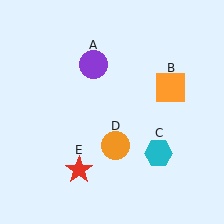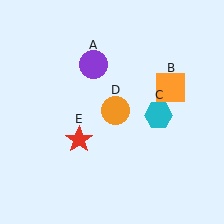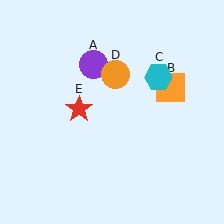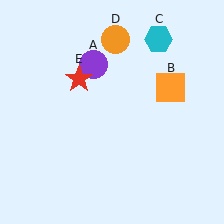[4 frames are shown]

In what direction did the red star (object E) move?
The red star (object E) moved up.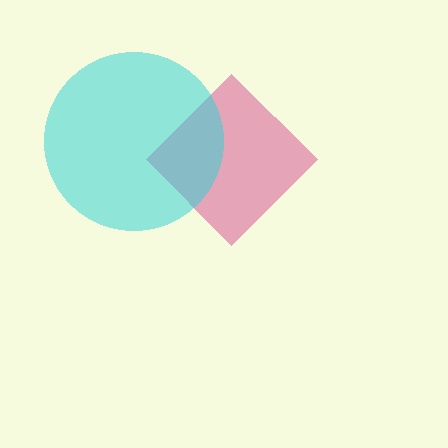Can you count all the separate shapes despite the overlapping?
Yes, there are 2 separate shapes.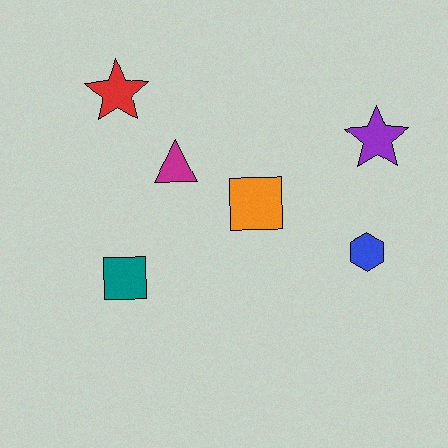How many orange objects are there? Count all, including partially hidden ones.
There is 1 orange object.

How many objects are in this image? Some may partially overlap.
There are 6 objects.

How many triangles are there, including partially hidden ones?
There is 1 triangle.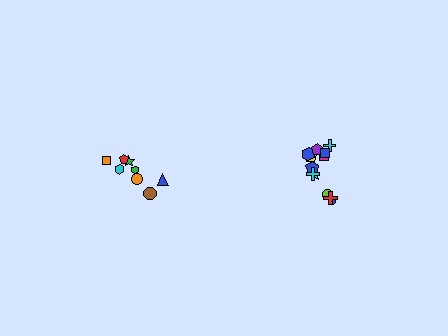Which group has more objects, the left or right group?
The right group.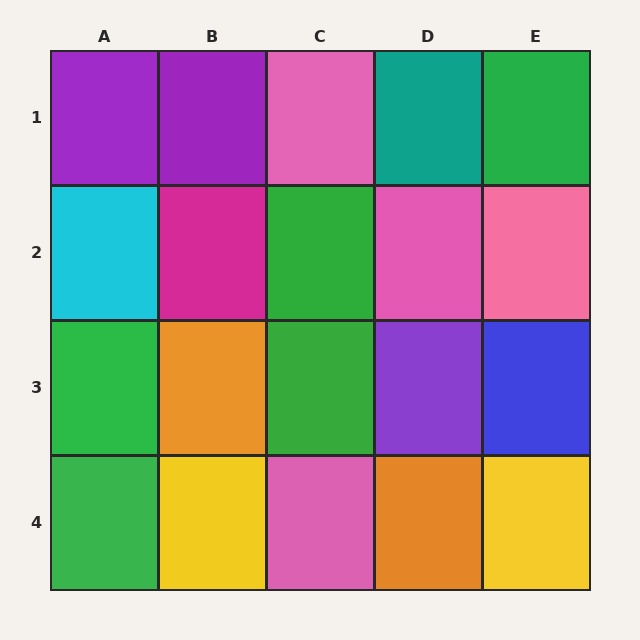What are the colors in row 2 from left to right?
Cyan, magenta, green, pink, pink.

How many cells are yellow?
2 cells are yellow.